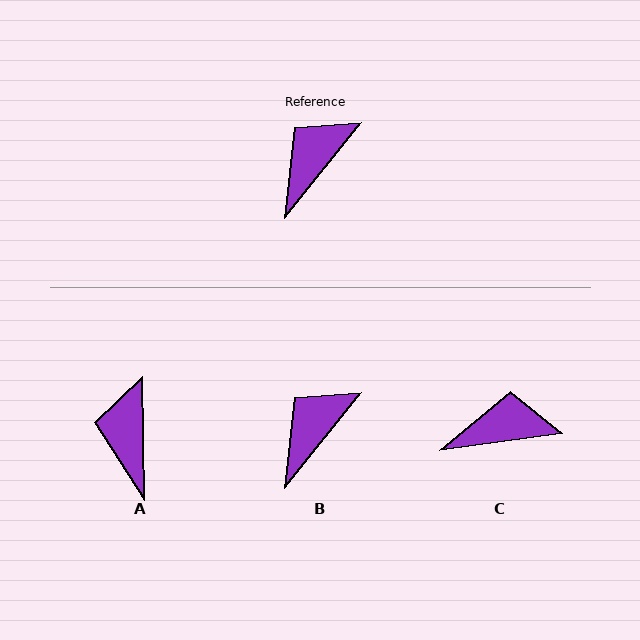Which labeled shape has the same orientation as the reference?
B.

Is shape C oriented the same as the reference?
No, it is off by about 43 degrees.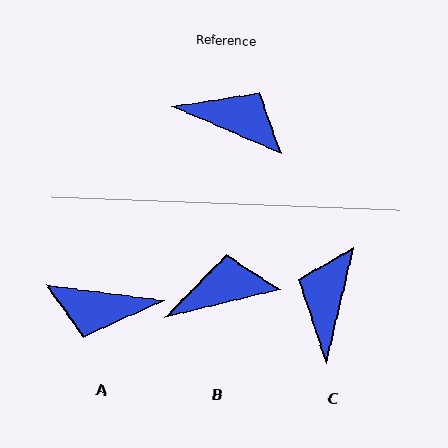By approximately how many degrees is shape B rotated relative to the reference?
Approximately 36 degrees counter-clockwise.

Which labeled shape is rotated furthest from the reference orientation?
A, about 165 degrees away.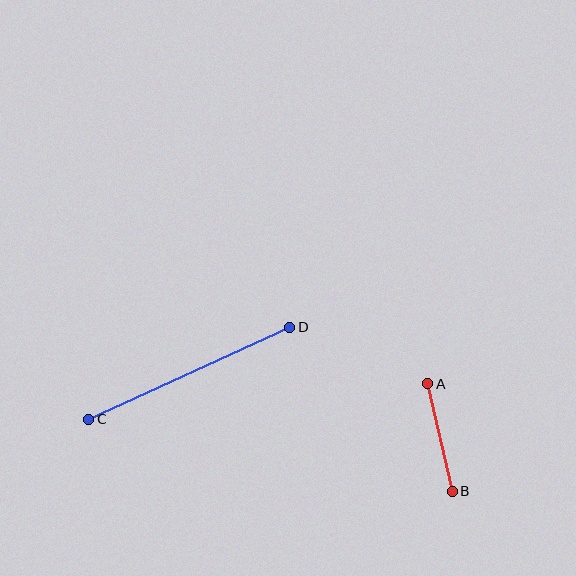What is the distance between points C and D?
The distance is approximately 221 pixels.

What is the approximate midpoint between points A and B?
The midpoint is at approximately (440, 438) pixels.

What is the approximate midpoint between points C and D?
The midpoint is at approximately (189, 373) pixels.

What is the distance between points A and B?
The distance is approximately 110 pixels.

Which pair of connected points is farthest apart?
Points C and D are farthest apart.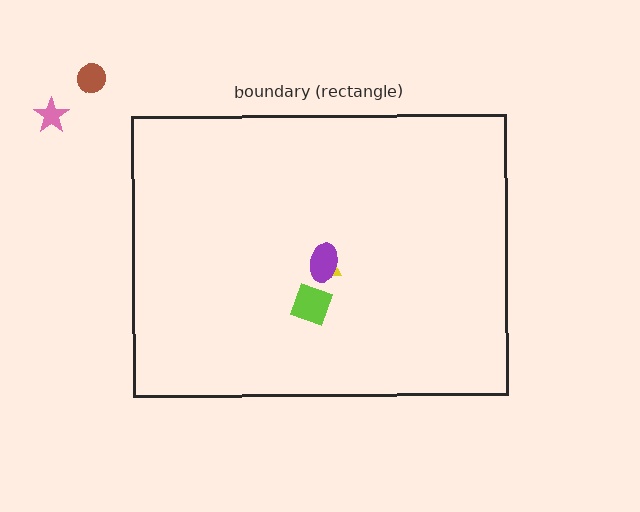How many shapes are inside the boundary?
3 inside, 2 outside.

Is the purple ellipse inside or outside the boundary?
Inside.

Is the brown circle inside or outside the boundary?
Outside.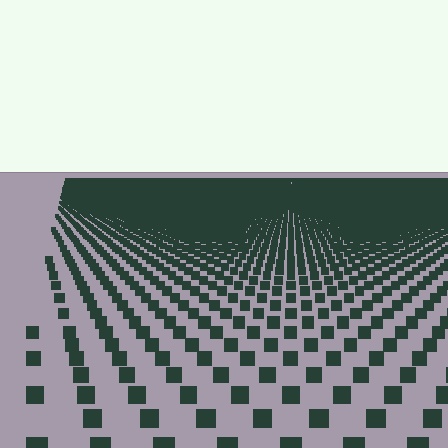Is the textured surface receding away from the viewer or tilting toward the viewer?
The surface is receding away from the viewer. Texture elements get smaller and denser toward the top.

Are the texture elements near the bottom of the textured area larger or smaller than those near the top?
Larger. Near the bottom, elements are closer to the viewer and appear at a bigger on-screen size.